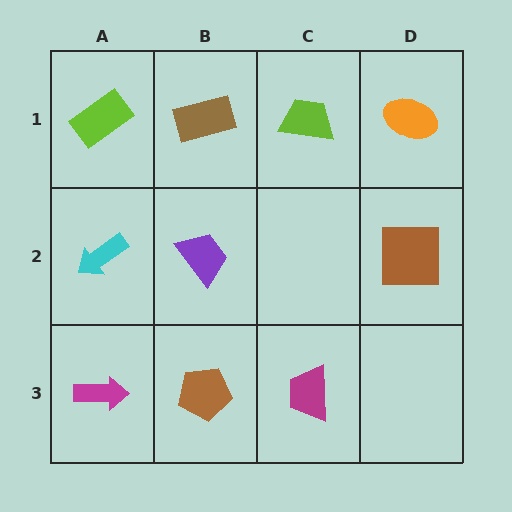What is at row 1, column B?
A brown rectangle.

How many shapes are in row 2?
3 shapes.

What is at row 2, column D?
A brown square.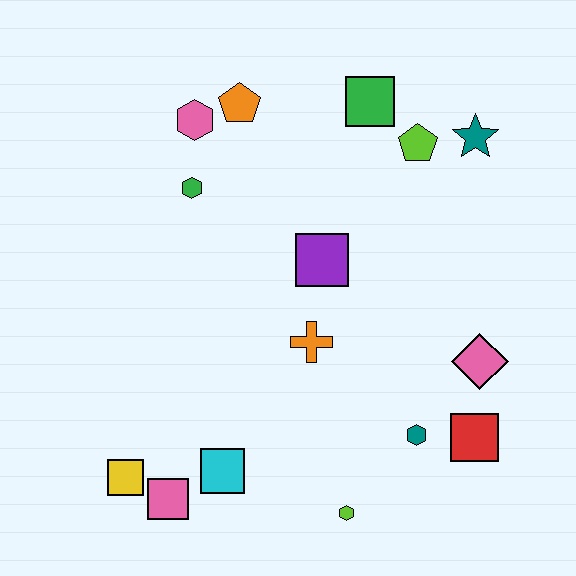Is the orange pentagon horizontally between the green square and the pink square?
Yes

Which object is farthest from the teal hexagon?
The pink hexagon is farthest from the teal hexagon.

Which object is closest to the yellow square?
The pink square is closest to the yellow square.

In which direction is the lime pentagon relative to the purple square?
The lime pentagon is above the purple square.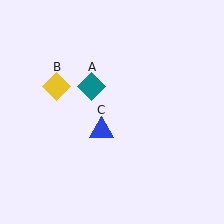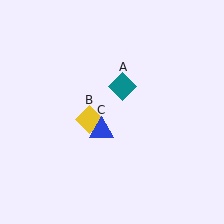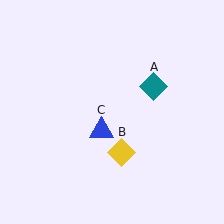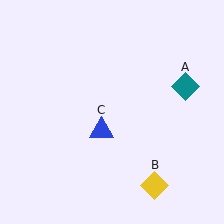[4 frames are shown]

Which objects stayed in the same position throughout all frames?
Blue triangle (object C) remained stationary.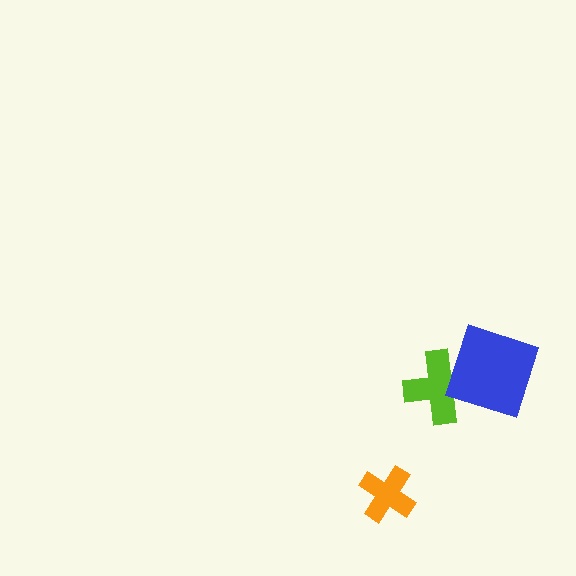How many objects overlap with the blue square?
1 object overlaps with the blue square.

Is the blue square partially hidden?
No, no other shape covers it.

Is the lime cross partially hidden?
Yes, it is partially covered by another shape.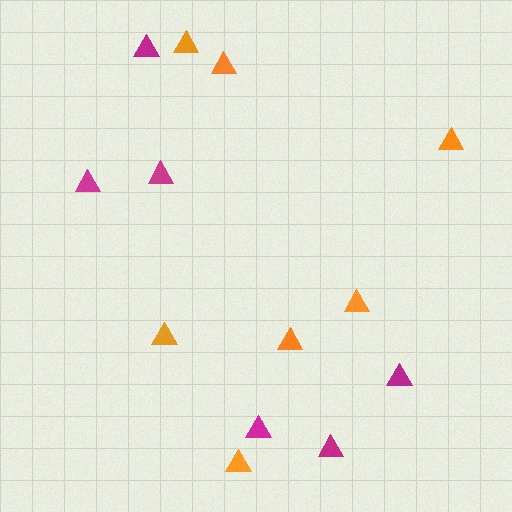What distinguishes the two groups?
There are 2 groups: one group of orange triangles (7) and one group of magenta triangles (6).